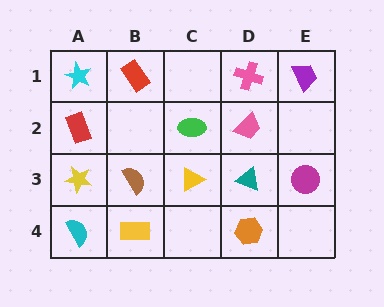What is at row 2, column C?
A green ellipse.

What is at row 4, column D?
An orange hexagon.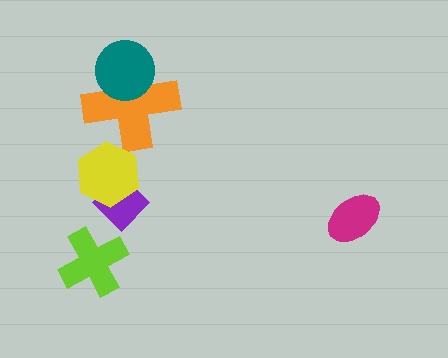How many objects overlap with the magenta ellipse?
0 objects overlap with the magenta ellipse.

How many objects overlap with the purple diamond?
1 object overlaps with the purple diamond.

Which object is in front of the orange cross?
The teal circle is in front of the orange cross.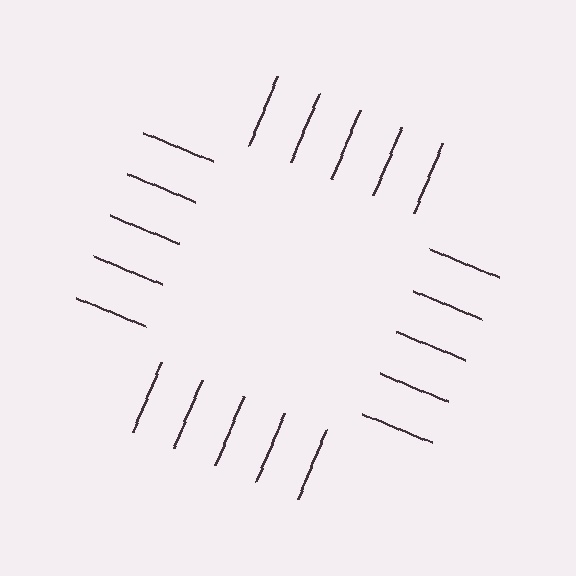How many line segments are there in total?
20 — 5 along each of the 4 edges.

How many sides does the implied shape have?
4 sides — the line-ends trace a square.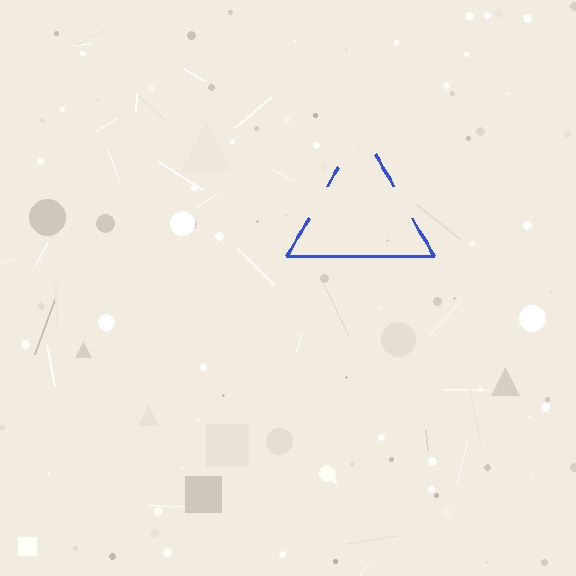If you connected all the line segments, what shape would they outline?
They would outline a triangle.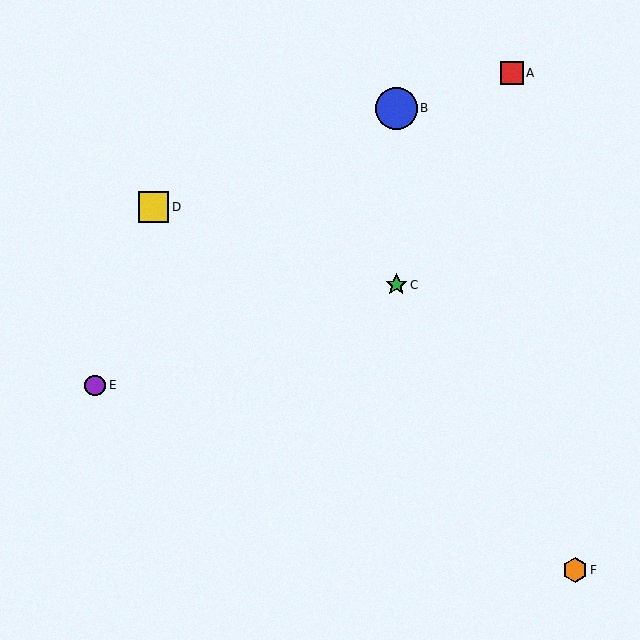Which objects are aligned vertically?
Objects B, C are aligned vertically.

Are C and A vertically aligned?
No, C is at x≈396 and A is at x≈512.